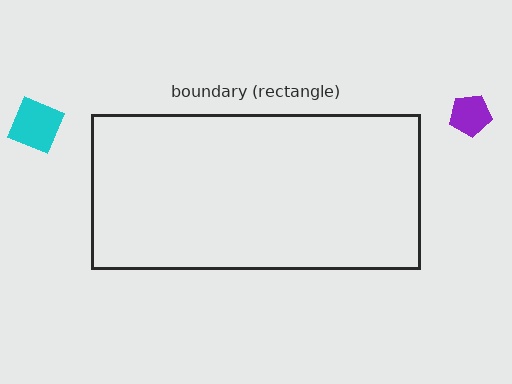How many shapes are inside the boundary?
0 inside, 2 outside.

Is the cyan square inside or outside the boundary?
Outside.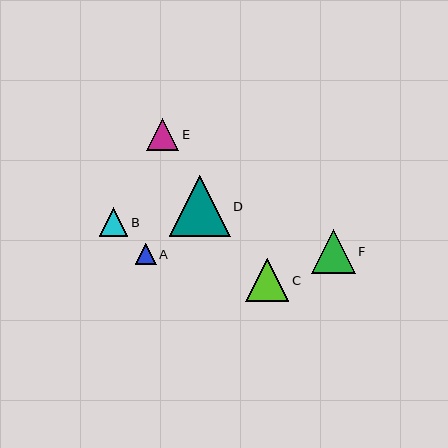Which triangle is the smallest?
Triangle A is the smallest with a size of approximately 21 pixels.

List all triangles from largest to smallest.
From largest to smallest: D, F, C, E, B, A.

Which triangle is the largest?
Triangle D is the largest with a size of approximately 60 pixels.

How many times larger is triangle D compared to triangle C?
Triangle D is approximately 1.4 times the size of triangle C.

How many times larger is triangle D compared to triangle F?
Triangle D is approximately 1.4 times the size of triangle F.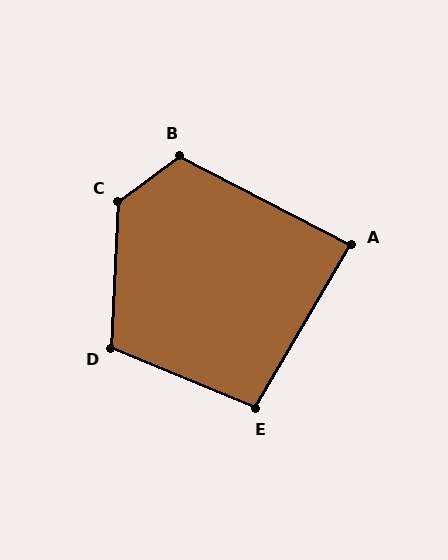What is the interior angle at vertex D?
Approximately 110 degrees (obtuse).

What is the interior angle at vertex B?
Approximately 116 degrees (obtuse).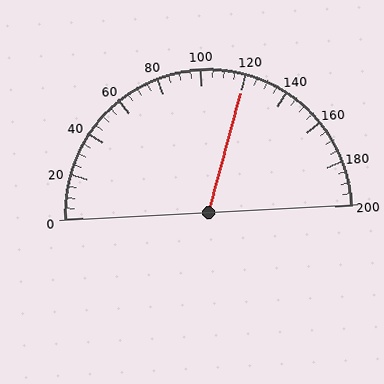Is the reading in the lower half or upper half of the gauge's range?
The reading is in the upper half of the range (0 to 200).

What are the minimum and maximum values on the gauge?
The gauge ranges from 0 to 200.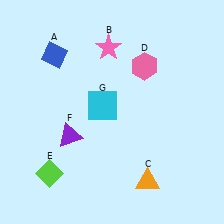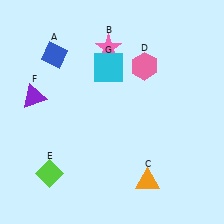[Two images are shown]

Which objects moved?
The objects that moved are: the purple triangle (F), the cyan square (G).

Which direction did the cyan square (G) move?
The cyan square (G) moved up.